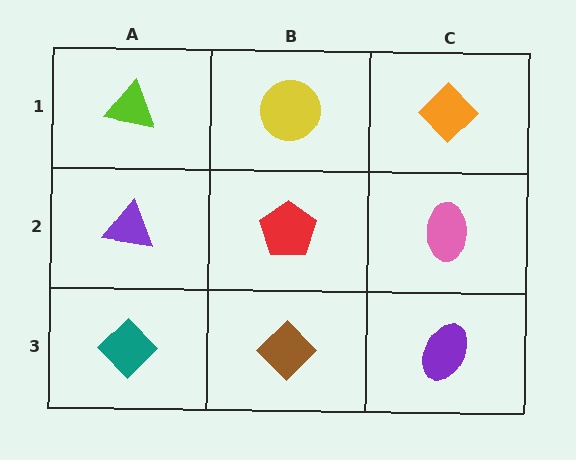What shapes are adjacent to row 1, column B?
A red pentagon (row 2, column B), a lime triangle (row 1, column A), an orange diamond (row 1, column C).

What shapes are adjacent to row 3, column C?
A pink ellipse (row 2, column C), a brown diamond (row 3, column B).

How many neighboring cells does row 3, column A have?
2.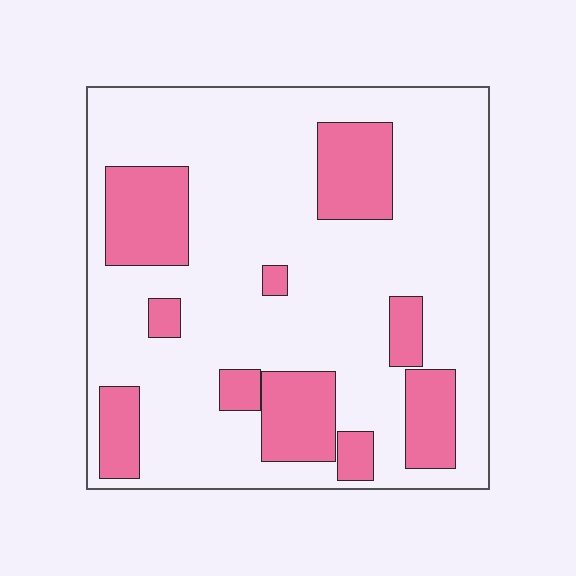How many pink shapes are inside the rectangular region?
10.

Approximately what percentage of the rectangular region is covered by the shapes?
Approximately 25%.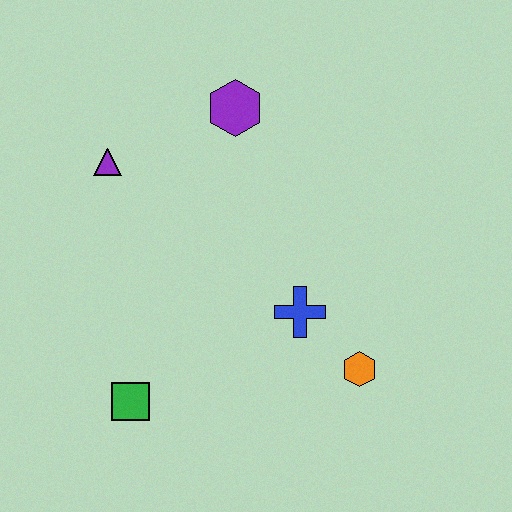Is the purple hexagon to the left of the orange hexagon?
Yes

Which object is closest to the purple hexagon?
The purple triangle is closest to the purple hexagon.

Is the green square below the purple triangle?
Yes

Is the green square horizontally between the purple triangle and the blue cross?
Yes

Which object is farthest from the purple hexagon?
The green square is farthest from the purple hexagon.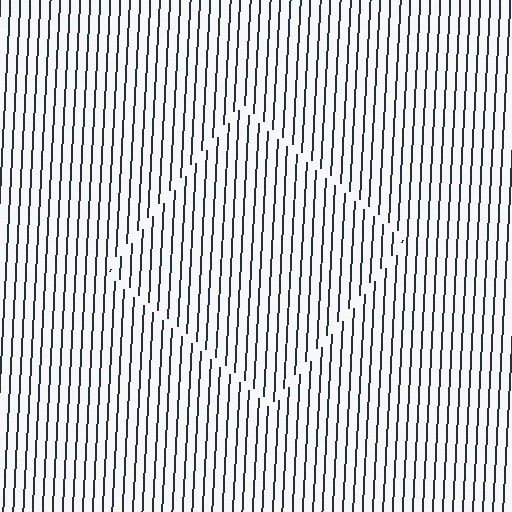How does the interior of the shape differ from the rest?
The interior of the shape contains the same grating, shifted by half a period — the contour is defined by the phase discontinuity where line-ends from the inner and outer gratings abut.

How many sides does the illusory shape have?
4 sides — the line-ends trace a square.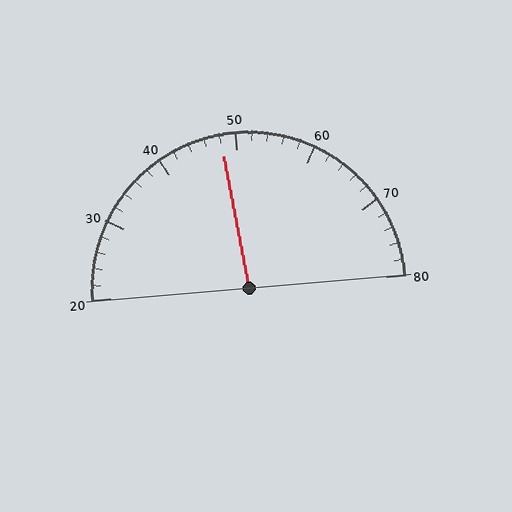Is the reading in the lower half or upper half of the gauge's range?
The reading is in the lower half of the range (20 to 80).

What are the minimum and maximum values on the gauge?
The gauge ranges from 20 to 80.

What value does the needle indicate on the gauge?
The needle indicates approximately 48.